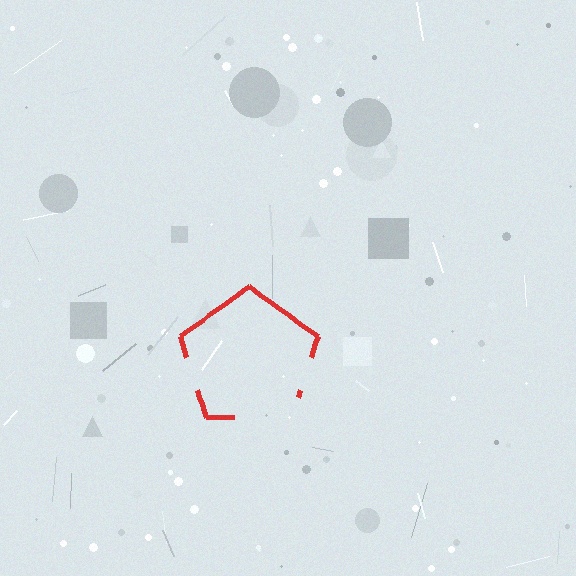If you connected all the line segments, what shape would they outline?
They would outline a pentagon.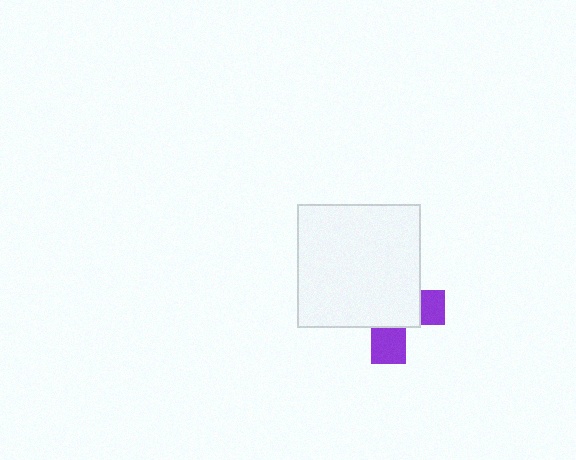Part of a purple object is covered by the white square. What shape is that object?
It is a cross.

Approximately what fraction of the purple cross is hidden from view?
Roughly 69% of the purple cross is hidden behind the white square.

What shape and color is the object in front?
The object in front is a white square.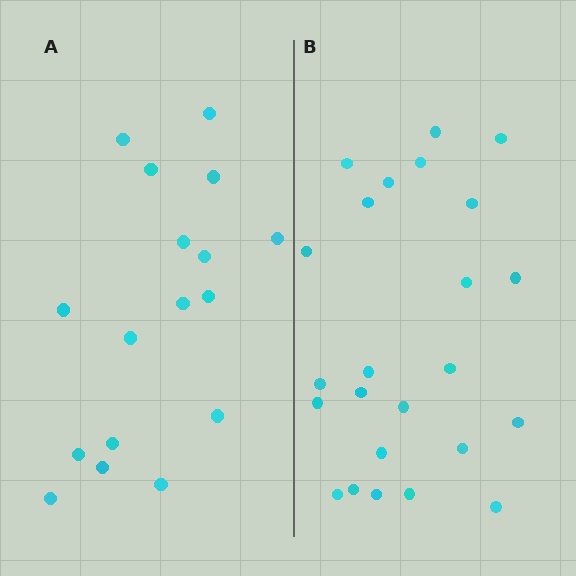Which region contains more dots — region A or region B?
Region B (the right region) has more dots.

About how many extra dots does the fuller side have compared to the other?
Region B has roughly 8 or so more dots than region A.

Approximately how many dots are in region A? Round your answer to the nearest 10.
About 20 dots. (The exact count is 17, which rounds to 20.)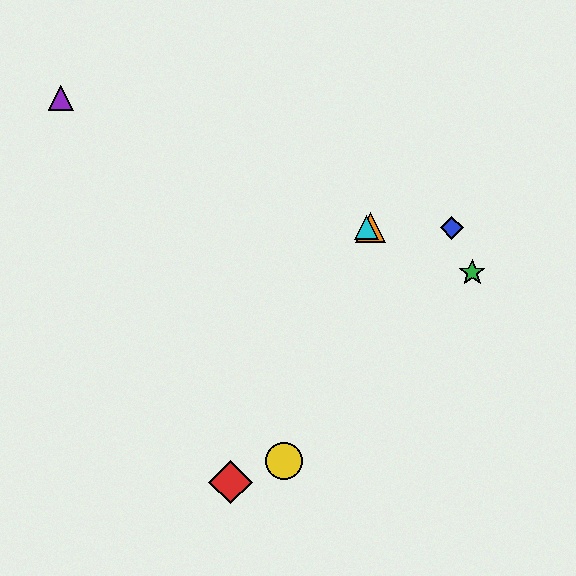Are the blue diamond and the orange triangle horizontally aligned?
Yes, both are at y≈228.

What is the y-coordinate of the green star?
The green star is at y≈273.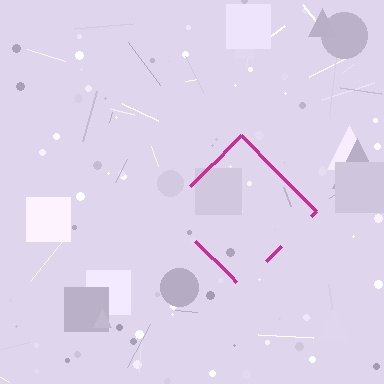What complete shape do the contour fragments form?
The contour fragments form a diamond.